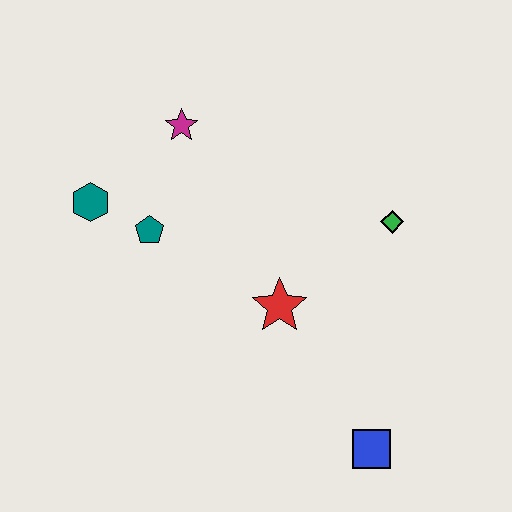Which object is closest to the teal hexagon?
The teal pentagon is closest to the teal hexagon.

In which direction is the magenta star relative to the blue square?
The magenta star is above the blue square.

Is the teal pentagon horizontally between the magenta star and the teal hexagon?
Yes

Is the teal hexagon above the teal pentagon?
Yes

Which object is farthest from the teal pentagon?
The blue square is farthest from the teal pentagon.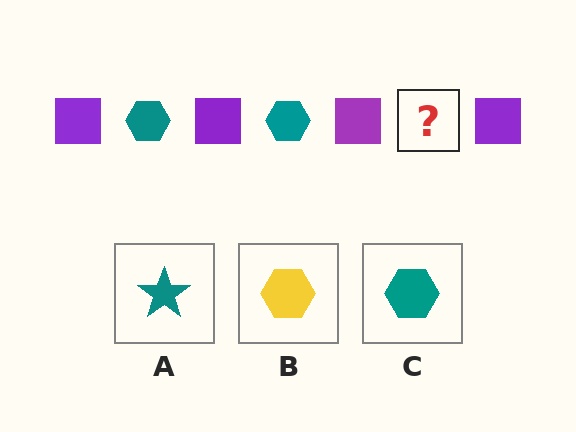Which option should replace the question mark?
Option C.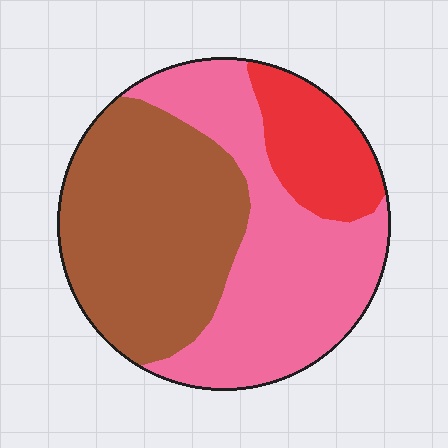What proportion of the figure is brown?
Brown takes up between a third and a half of the figure.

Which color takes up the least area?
Red, at roughly 15%.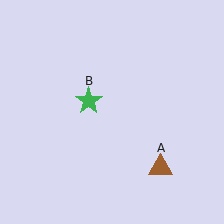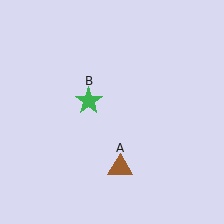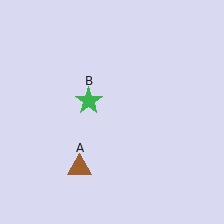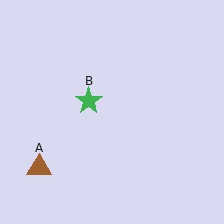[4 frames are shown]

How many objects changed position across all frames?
1 object changed position: brown triangle (object A).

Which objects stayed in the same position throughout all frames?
Green star (object B) remained stationary.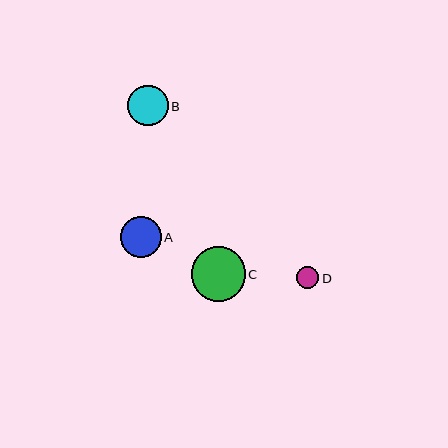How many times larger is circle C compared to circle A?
Circle C is approximately 1.3 times the size of circle A.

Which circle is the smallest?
Circle D is the smallest with a size of approximately 22 pixels.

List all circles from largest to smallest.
From largest to smallest: C, A, B, D.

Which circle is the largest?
Circle C is the largest with a size of approximately 54 pixels.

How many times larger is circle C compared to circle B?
Circle C is approximately 1.3 times the size of circle B.